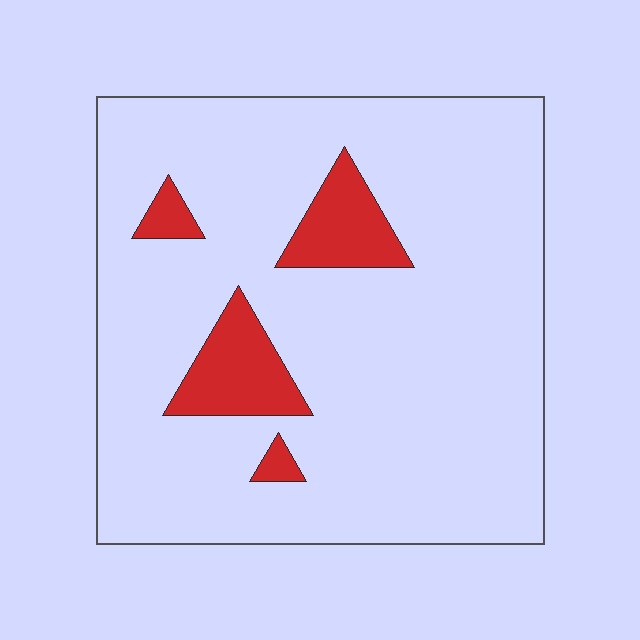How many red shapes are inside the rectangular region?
4.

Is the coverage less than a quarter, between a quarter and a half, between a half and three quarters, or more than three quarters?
Less than a quarter.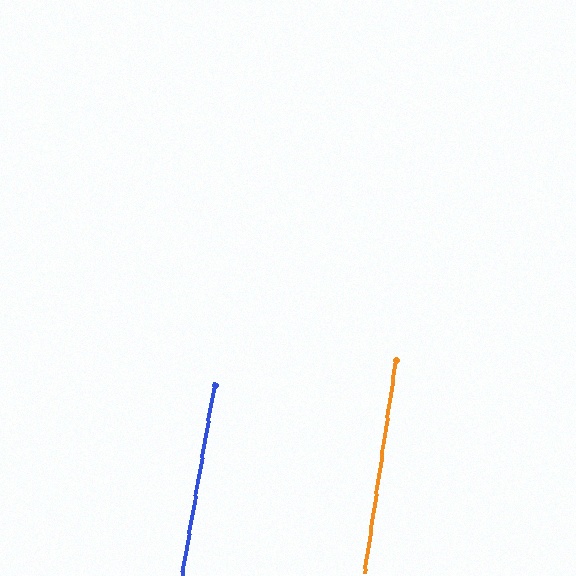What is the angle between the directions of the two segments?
Approximately 1 degree.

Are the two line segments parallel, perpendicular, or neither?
Parallel — their directions differ by only 1.3°.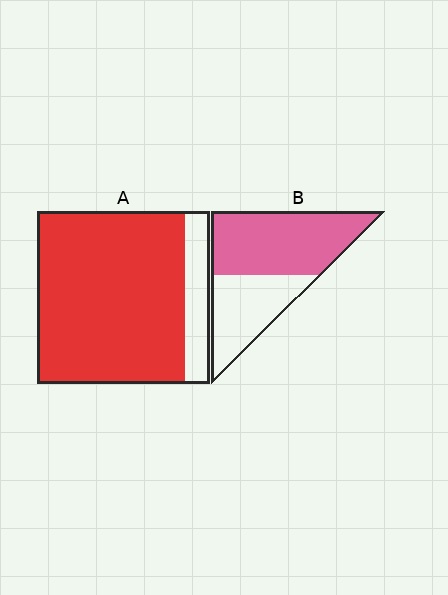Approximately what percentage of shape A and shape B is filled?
A is approximately 85% and B is approximately 60%.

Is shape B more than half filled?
Yes.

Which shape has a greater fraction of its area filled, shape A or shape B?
Shape A.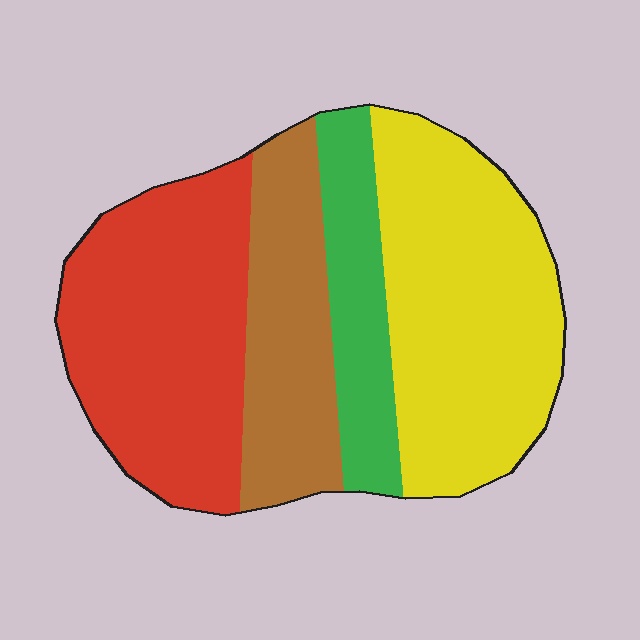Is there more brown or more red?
Red.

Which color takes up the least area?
Green, at roughly 15%.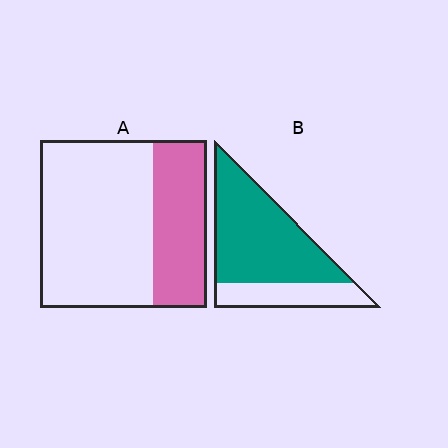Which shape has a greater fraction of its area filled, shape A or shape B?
Shape B.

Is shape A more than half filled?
No.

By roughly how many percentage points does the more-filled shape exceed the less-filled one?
By roughly 40 percentage points (B over A).